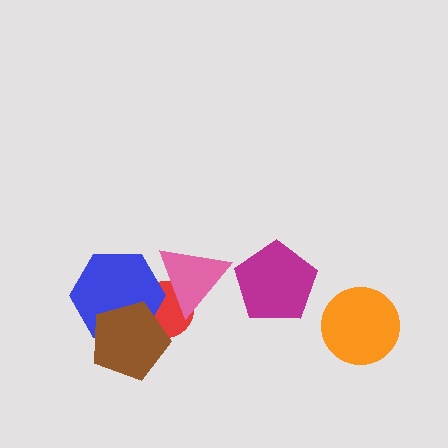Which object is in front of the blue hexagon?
The brown pentagon is in front of the blue hexagon.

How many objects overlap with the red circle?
3 objects overlap with the red circle.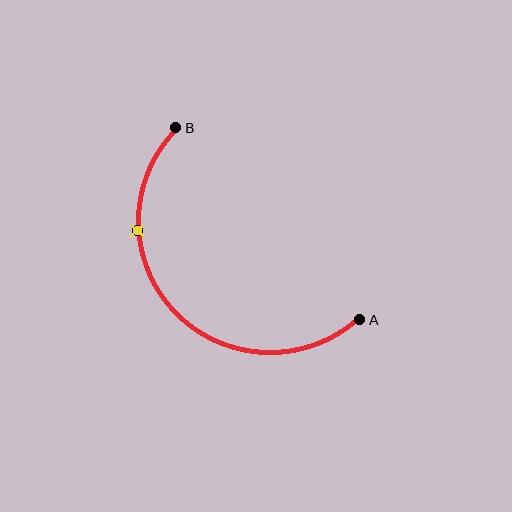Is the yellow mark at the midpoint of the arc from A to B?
No. The yellow mark lies on the arc but is closer to endpoint B. The arc midpoint would be at the point on the curve equidistant along the arc from both A and B.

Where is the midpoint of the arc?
The arc midpoint is the point on the curve farthest from the straight line joining A and B. It sits below and to the left of that line.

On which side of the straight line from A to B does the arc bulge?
The arc bulges below and to the left of the straight line connecting A and B.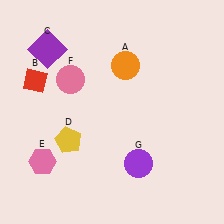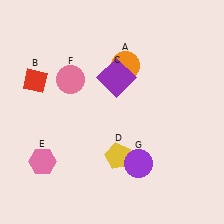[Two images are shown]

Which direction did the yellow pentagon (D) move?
The yellow pentagon (D) moved right.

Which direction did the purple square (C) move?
The purple square (C) moved right.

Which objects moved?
The objects that moved are: the purple square (C), the yellow pentagon (D).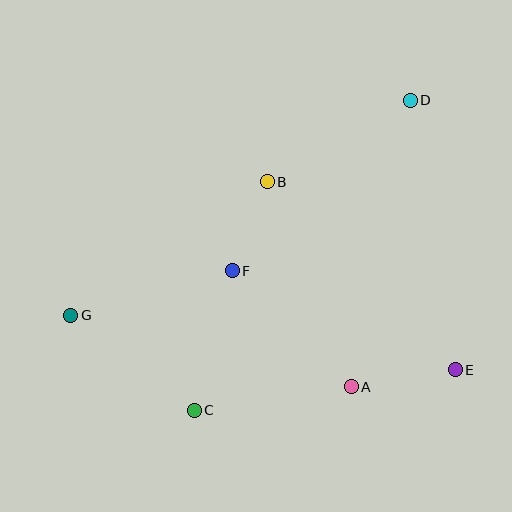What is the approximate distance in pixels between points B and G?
The distance between B and G is approximately 238 pixels.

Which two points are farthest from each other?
Points D and G are farthest from each other.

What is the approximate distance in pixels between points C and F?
The distance between C and F is approximately 144 pixels.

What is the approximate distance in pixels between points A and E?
The distance between A and E is approximately 105 pixels.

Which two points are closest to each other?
Points B and F are closest to each other.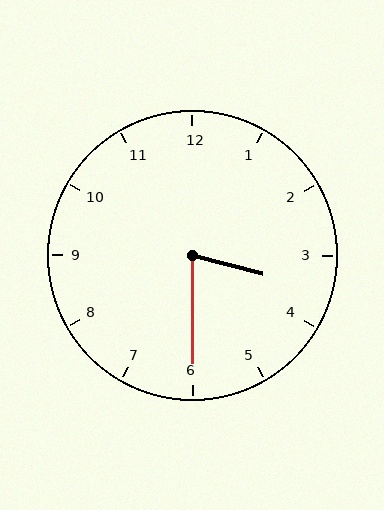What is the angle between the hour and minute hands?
Approximately 75 degrees.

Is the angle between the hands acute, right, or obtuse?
It is acute.